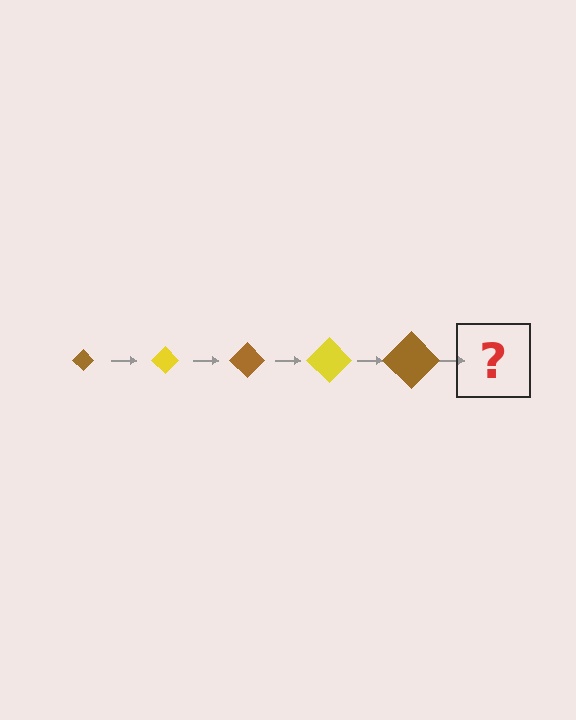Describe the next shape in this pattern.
It should be a yellow diamond, larger than the previous one.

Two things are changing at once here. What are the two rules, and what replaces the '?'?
The two rules are that the diamond grows larger each step and the color cycles through brown and yellow. The '?' should be a yellow diamond, larger than the previous one.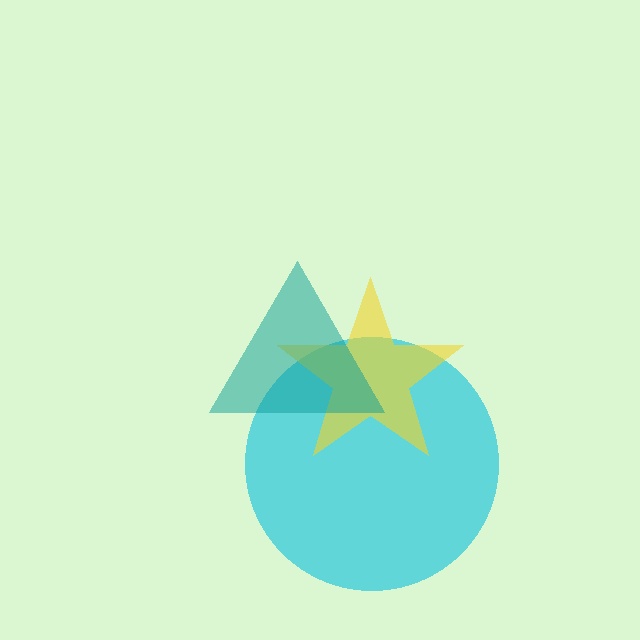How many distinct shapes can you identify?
There are 3 distinct shapes: a cyan circle, a yellow star, a teal triangle.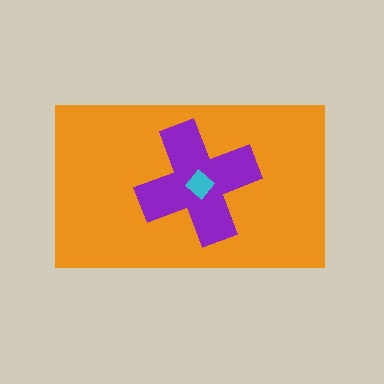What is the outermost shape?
The orange rectangle.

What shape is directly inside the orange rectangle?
The purple cross.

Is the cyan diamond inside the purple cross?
Yes.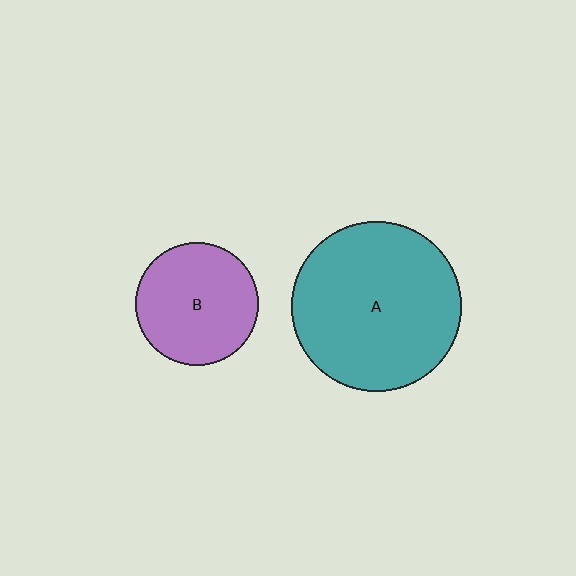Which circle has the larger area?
Circle A (teal).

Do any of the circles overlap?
No, none of the circles overlap.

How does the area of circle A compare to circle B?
Approximately 1.9 times.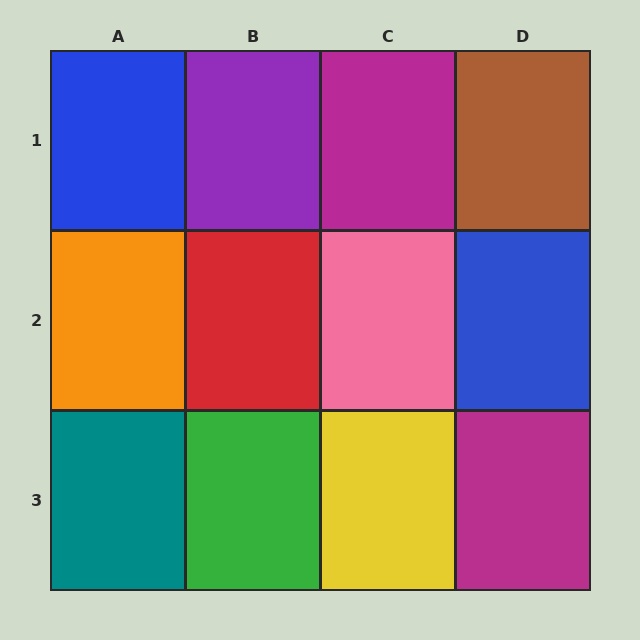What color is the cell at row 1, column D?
Brown.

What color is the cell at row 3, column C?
Yellow.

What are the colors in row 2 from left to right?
Orange, red, pink, blue.